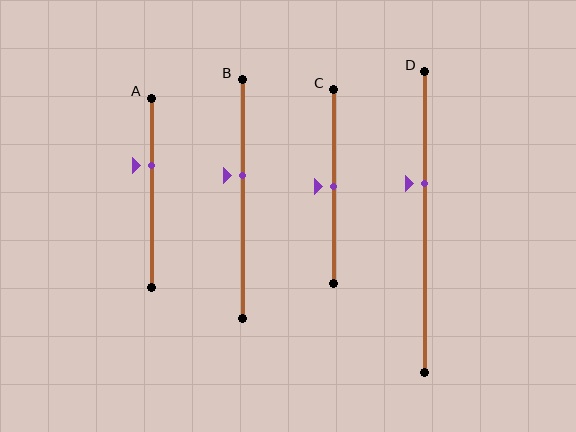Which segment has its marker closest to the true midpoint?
Segment C has its marker closest to the true midpoint.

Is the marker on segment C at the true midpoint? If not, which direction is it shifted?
Yes, the marker on segment C is at the true midpoint.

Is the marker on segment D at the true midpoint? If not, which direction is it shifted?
No, the marker on segment D is shifted upward by about 13% of the segment length.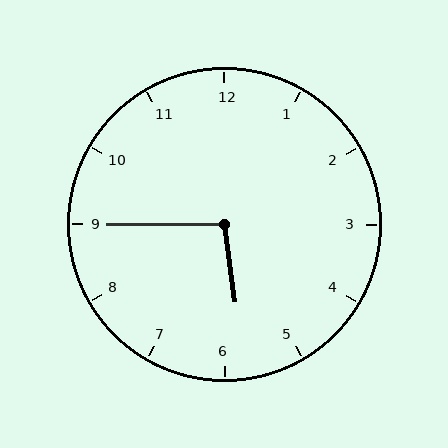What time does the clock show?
5:45.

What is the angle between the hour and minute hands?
Approximately 98 degrees.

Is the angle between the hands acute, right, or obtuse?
It is obtuse.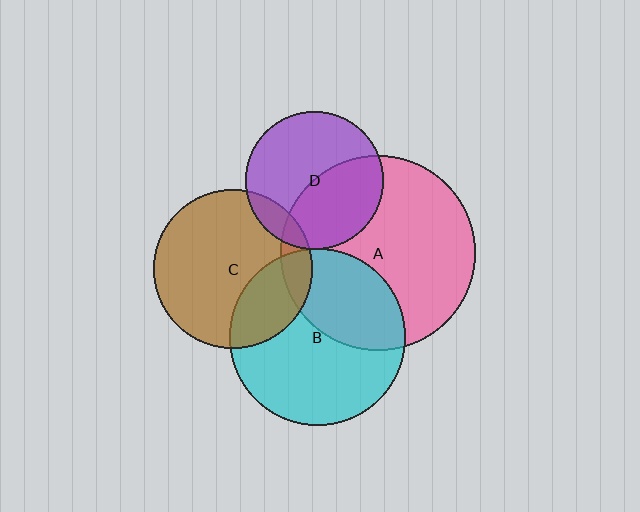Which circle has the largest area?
Circle A (pink).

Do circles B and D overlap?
Yes.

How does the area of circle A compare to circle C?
Approximately 1.5 times.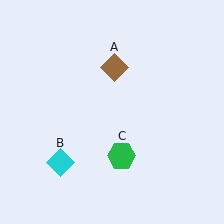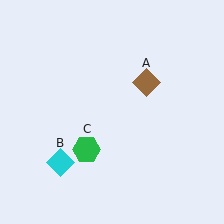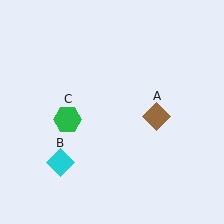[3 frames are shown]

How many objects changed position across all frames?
2 objects changed position: brown diamond (object A), green hexagon (object C).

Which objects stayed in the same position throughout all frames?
Cyan diamond (object B) remained stationary.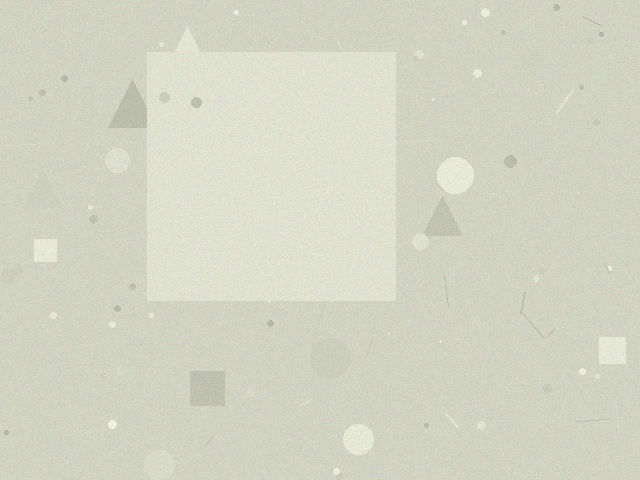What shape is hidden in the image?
A square is hidden in the image.